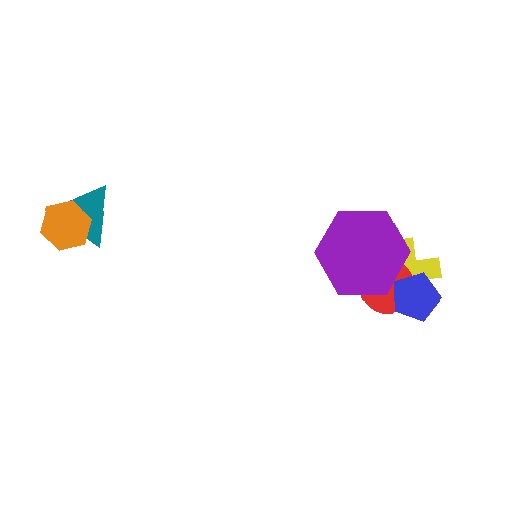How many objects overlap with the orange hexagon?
1 object overlaps with the orange hexagon.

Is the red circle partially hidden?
Yes, it is partially covered by another shape.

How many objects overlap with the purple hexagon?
2 objects overlap with the purple hexagon.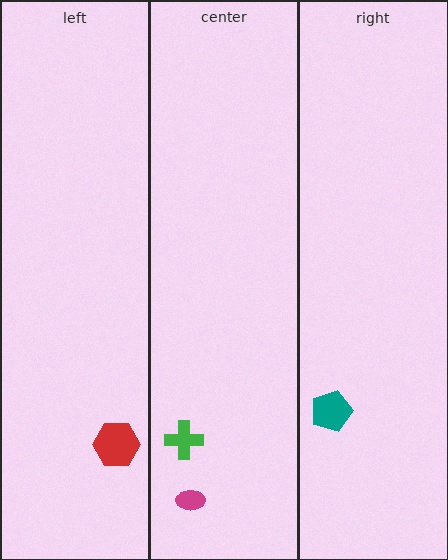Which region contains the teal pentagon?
The right region.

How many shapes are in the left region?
1.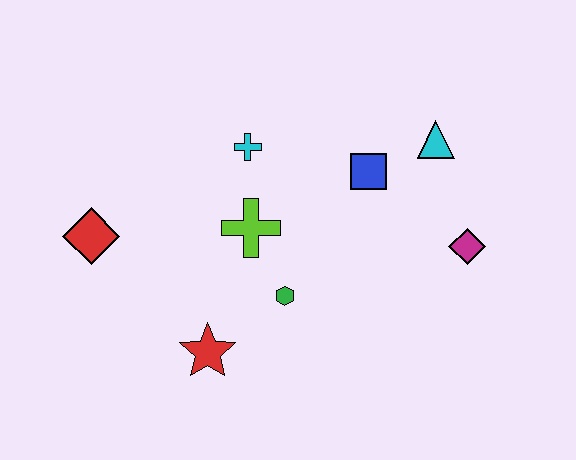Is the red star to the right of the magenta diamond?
No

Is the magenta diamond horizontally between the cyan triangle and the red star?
No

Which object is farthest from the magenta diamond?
The red diamond is farthest from the magenta diamond.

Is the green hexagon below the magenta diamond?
Yes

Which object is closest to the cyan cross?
The lime cross is closest to the cyan cross.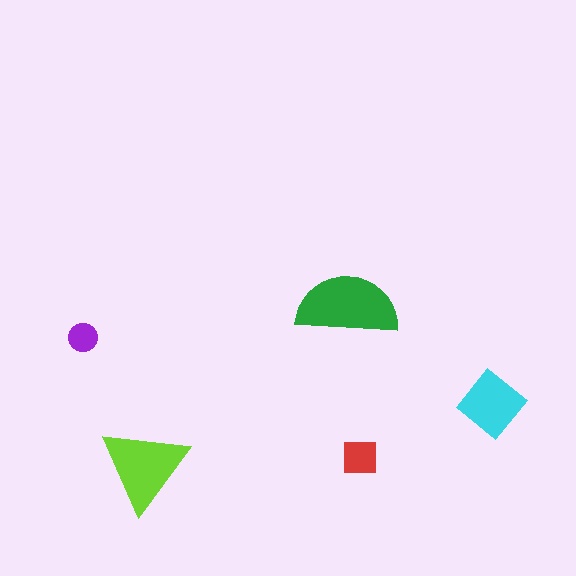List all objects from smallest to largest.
The purple circle, the red square, the cyan diamond, the lime triangle, the green semicircle.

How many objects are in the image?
There are 5 objects in the image.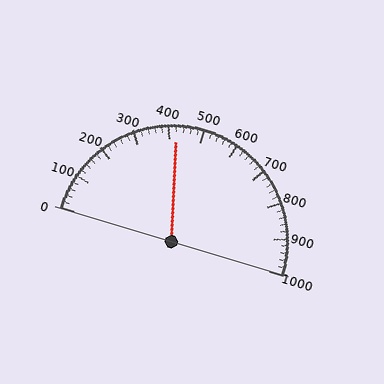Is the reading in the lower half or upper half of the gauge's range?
The reading is in the lower half of the range (0 to 1000).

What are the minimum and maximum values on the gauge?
The gauge ranges from 0 to 1000.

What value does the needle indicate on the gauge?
The needle indicates approximately 420.